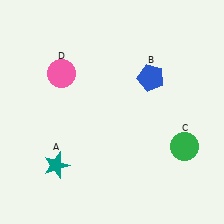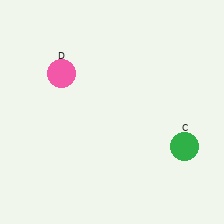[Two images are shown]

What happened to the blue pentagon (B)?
The blue pentagon (B) was removed in Image 2. It was in the top-right area of Image 1.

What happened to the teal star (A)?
The teal star (A) was removed in Image 2. It was in the bottom-left area of Image 1.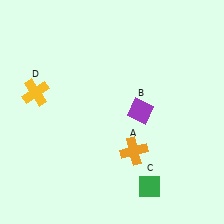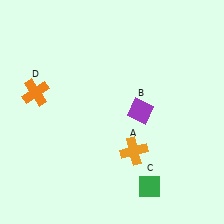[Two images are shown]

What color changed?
The cross (D) changed from yellow in Image 1 to orange in Image 2.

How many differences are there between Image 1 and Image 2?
There is 1 difference between the two images.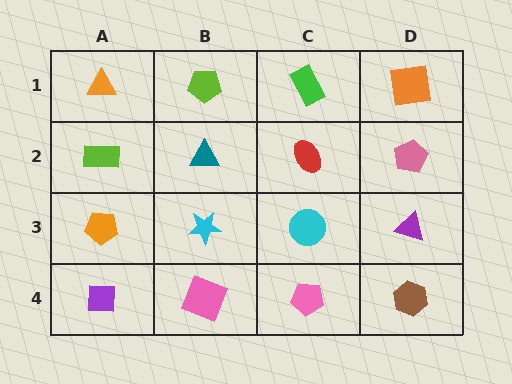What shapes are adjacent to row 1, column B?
A teal triangle (row 2, column B), an orange triangle (row 1, column A), a green rectangle (row 1, column C).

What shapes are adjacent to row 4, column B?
A cyan star (row 3, column B), a purple square (row 4, column A), a pink pentagon (row 4, column C).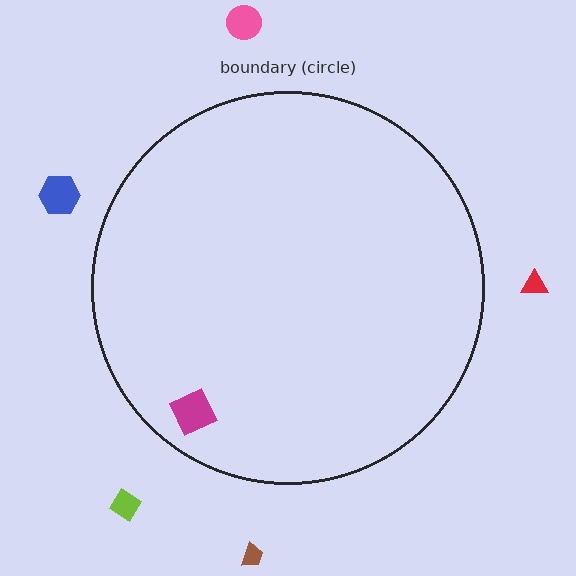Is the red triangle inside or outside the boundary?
Outside.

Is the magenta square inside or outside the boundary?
Inside.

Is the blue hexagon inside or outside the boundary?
Outside.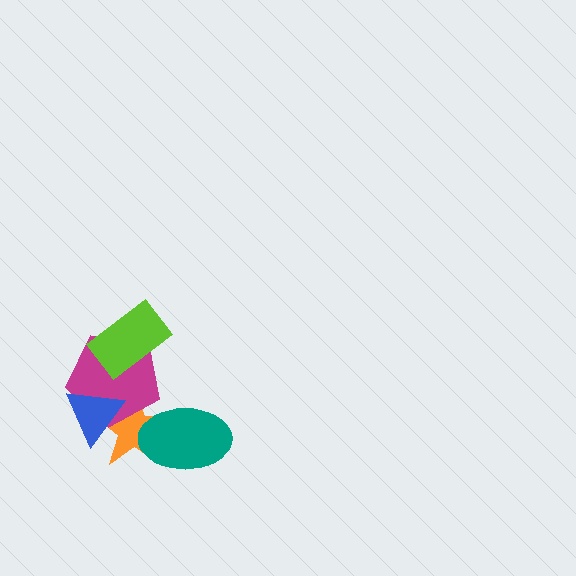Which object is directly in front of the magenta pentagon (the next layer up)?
The blue triangle is directly in front of the magenta pentagon.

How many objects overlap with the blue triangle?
2 objects overlap with the blue triangle.